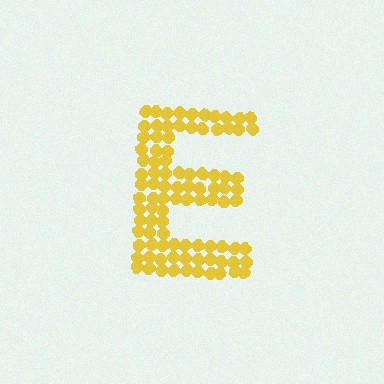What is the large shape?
The large shape is the letter E.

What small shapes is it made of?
It is made of small circles.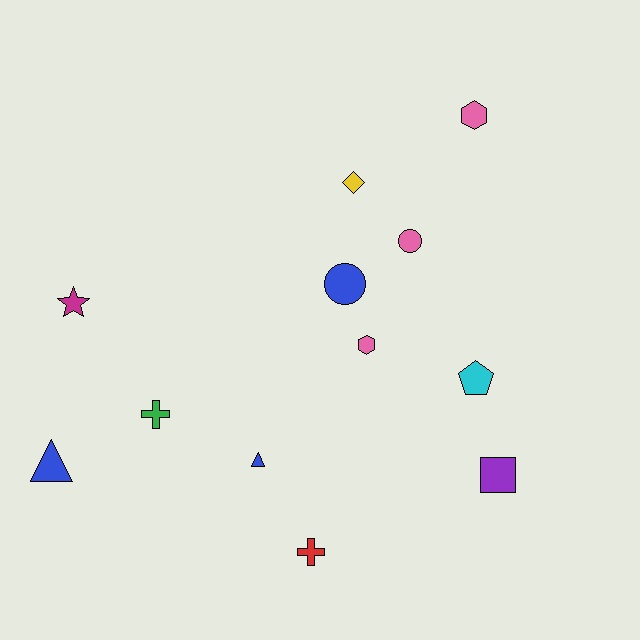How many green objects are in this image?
There is 1 green object.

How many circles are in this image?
There are 2 circles.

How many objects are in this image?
There are 12 objects.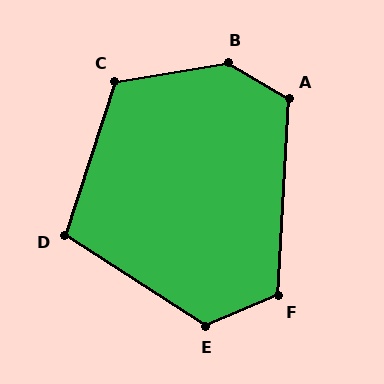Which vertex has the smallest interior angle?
D, at approximately 105 degrees.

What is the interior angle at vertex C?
Approximately 118 degrees (obtuse).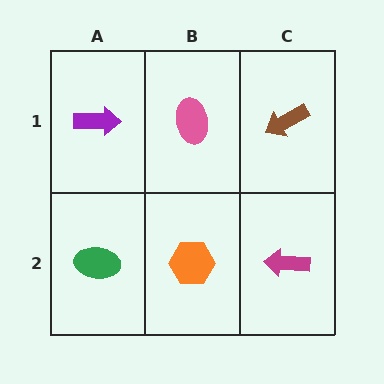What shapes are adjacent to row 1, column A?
A green ellipse (row 2, column A), a pink ellipse (row 1, column B).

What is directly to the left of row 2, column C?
An orange hexagon.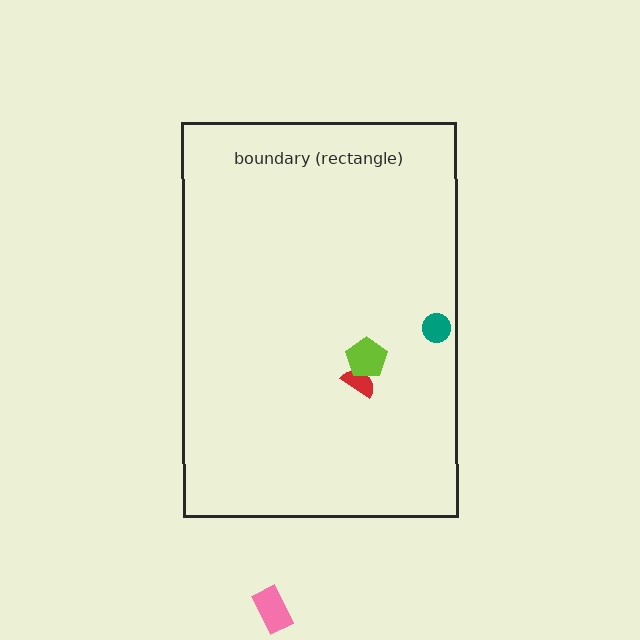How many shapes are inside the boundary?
3 inside, 1 outside.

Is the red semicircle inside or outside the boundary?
Inside.